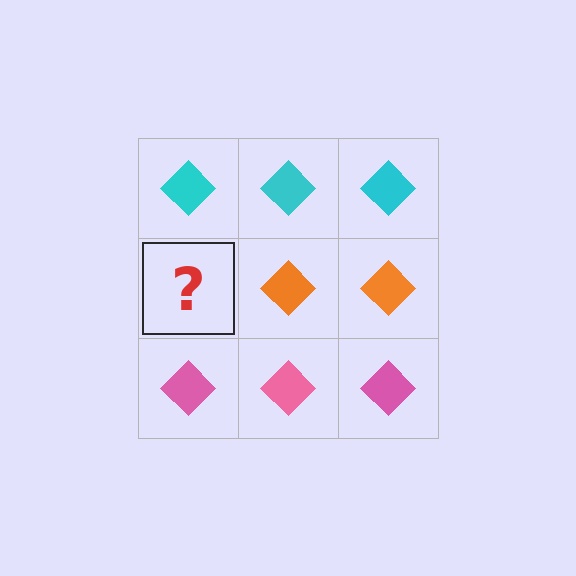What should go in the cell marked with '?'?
The missing cell should contain an orange diamond.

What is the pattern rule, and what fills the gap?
The rule is that each row has a consistent color. The gap should be filled with an orange diamond.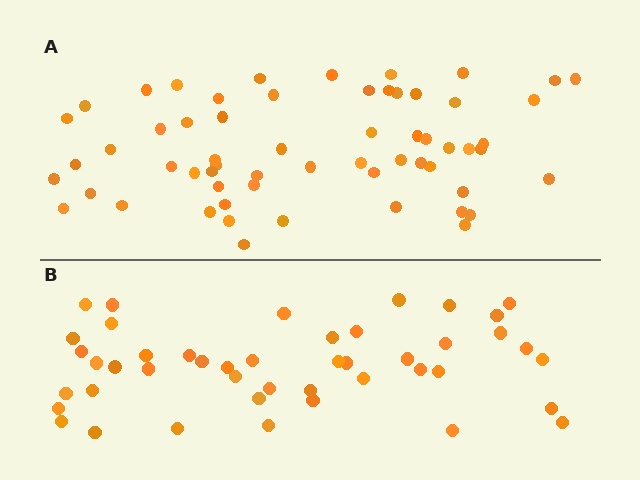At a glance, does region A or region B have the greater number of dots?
Region A (the top region) has more dots.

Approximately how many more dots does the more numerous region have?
Region A has approximately 15 more dots than region B.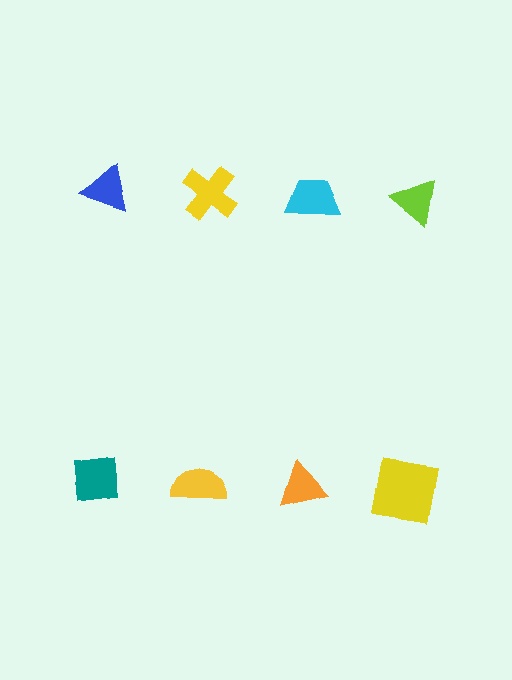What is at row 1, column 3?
A cyan trapezoid.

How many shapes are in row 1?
4 shapes.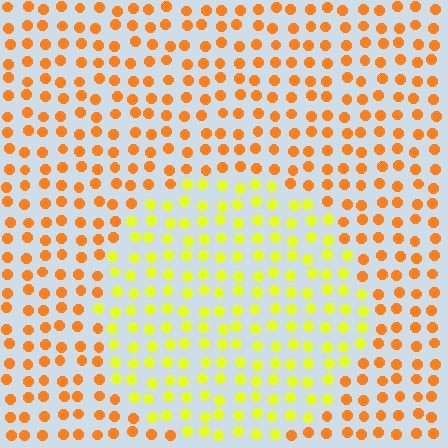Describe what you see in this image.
The image is filled with small orange elements in a uniform arrangement. A circle-shaped region is visible where the elements are tinted to a slightly different hue, forming a subtle color boundary.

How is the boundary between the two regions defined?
The boundary is defined purely by a slight shift in hue (about 40 degrees). Spacing, size, and orientation are identical on both sides.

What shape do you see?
I see a circle.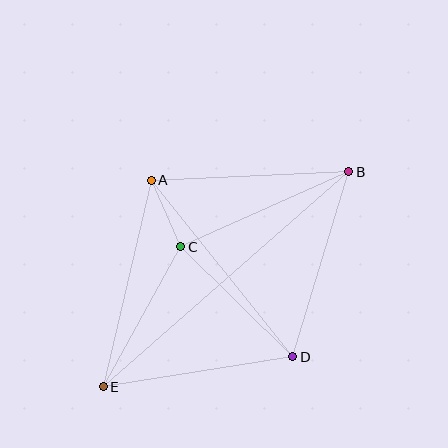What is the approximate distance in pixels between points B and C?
The distance between B and C is approximately 184 pixels.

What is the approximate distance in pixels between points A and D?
The distance between A and D is approximately 226 pixels.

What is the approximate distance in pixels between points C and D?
The distance between C and D is approximately 157 pixels.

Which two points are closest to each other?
Points A and C are closest to each other.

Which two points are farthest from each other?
Points B and E are farthest from each other.